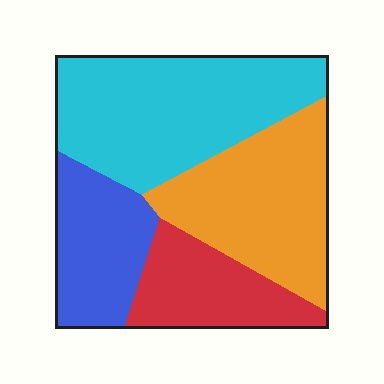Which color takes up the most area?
Cyan, at roughly 35%.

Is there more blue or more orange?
Orange.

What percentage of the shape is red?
Red takes up less than a quarter of the shape.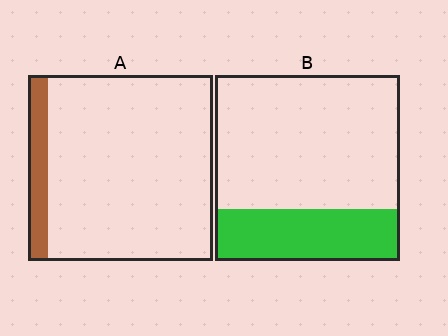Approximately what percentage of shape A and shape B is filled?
A is approximately 10% and B is approximately 30%.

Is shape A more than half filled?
No.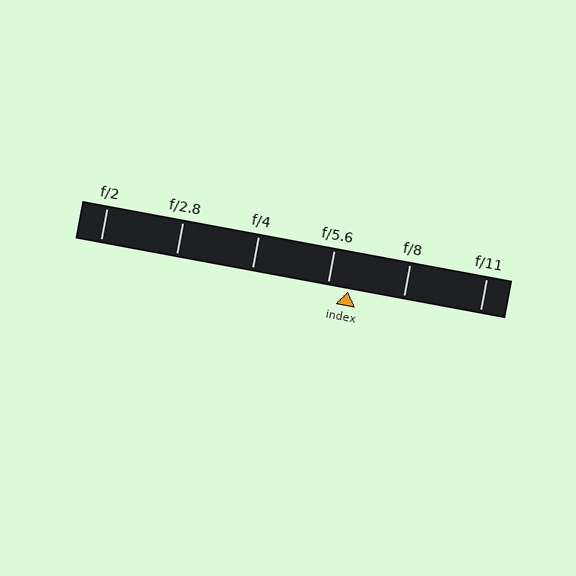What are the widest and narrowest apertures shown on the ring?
The widest aperture shown is f/2 and the narrowest is f/11.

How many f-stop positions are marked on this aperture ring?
There are 6 f-stop positions marked.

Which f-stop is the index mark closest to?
The index mark is closest to f/5.6.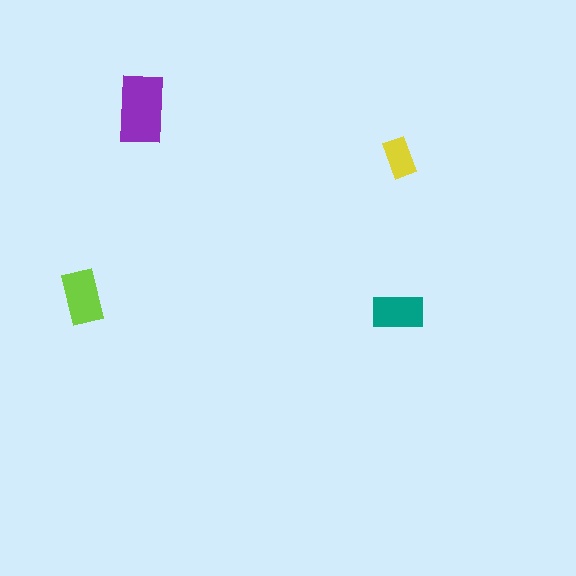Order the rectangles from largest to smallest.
the purple one, the lime one, the teal one, the yellow one.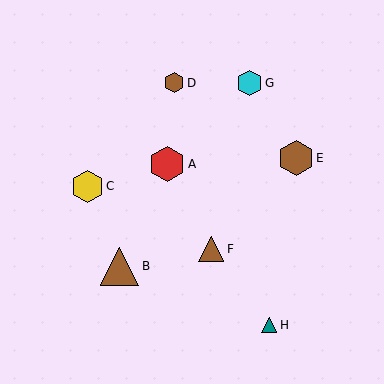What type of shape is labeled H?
Shape H is a teal triangle.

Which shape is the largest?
The brown triangle (labeled B) is the largest.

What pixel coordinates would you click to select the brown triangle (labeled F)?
Click at (211, 249) to select the brown triangle F.